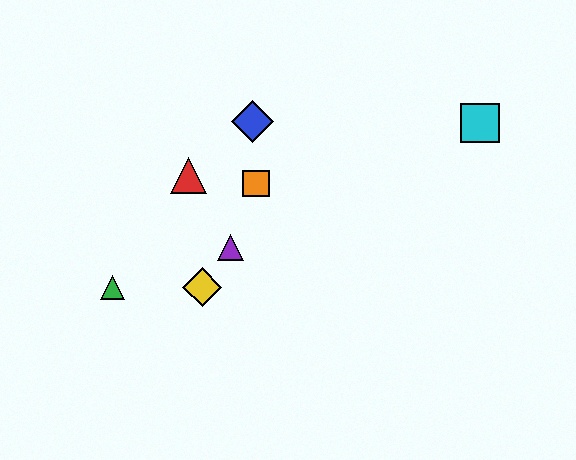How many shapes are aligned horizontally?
2 shapes (the green triangle, the yellow diamond) are aligned horizontally.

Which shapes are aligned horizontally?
The green triangle, the yellow diamond are aligned horizontally.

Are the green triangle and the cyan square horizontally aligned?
No, the green triangle is at y≈287 and the cyan square is at y≈123.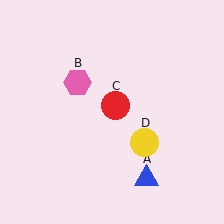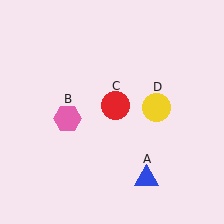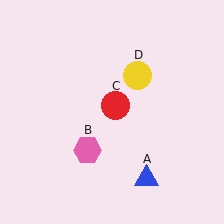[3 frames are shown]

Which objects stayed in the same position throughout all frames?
Blue triangle (object A) and red circle (object C) remained stationary.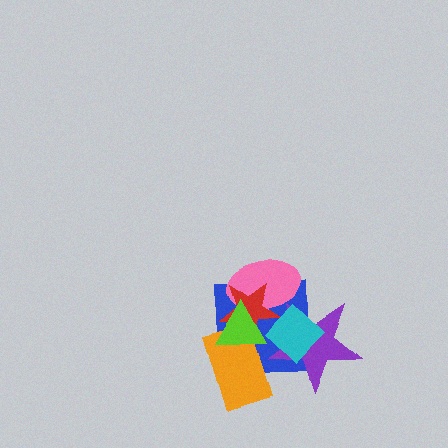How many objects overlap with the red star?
5 objects overlap with the red star.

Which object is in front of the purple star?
The cyan diamond is in front of the purple star.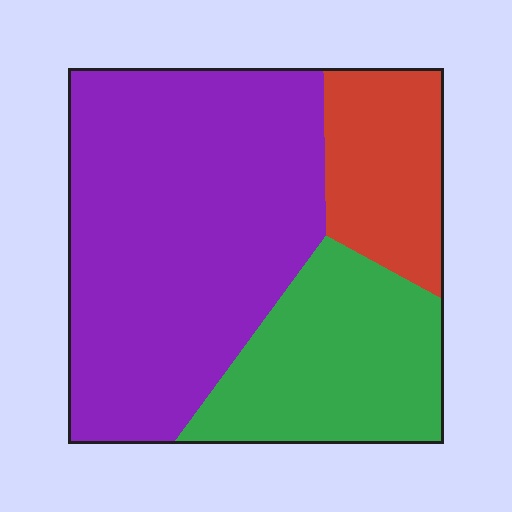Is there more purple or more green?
Purple.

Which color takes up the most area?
Purple, at roughly 55%.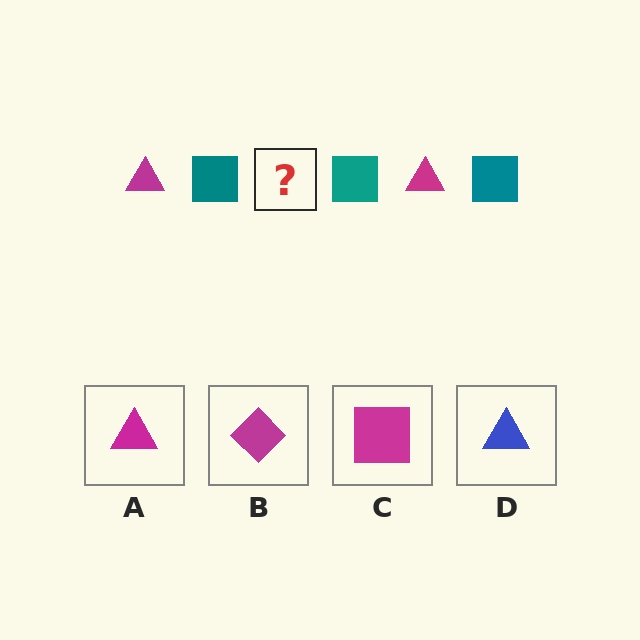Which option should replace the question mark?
Option A.